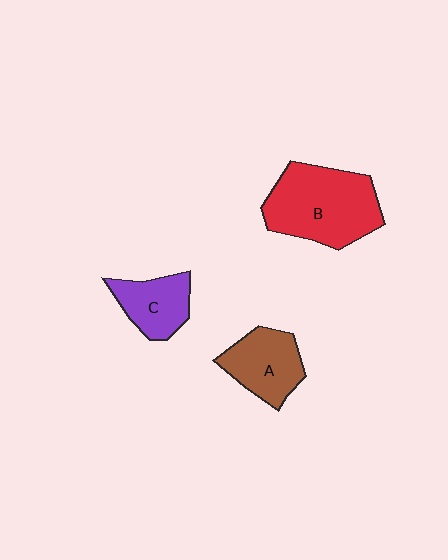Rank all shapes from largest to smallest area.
From largest to smallest: B (red), A (brown), C (purple).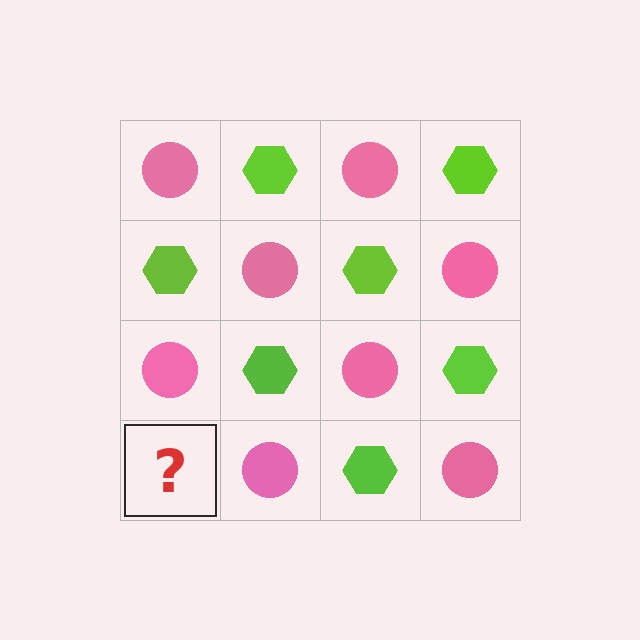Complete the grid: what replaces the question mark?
The question mark should be replaced with a lime hexagon.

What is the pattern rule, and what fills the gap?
The rule is that it alternates pink circle and lime hexagon in a checkerboard pattern. The gap should be filled with a lime hexagon.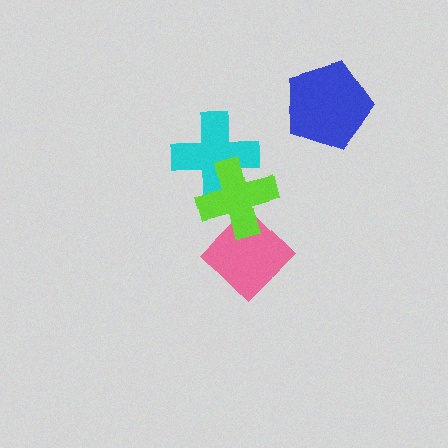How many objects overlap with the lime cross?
2 objects overlap with the lime cross.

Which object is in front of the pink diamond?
The lime cross is in front of the pink diamond.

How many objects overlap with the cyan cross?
1 object overlaps with the cyan cross.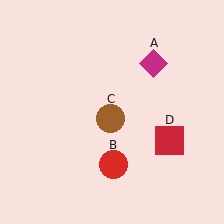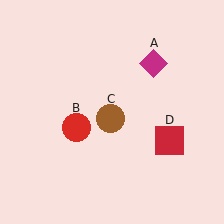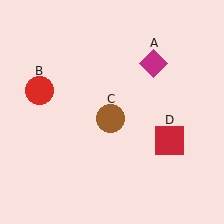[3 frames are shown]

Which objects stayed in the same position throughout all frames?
Magenta diamond (object A) and brown circle (object C) and red square (object D) remained stationary.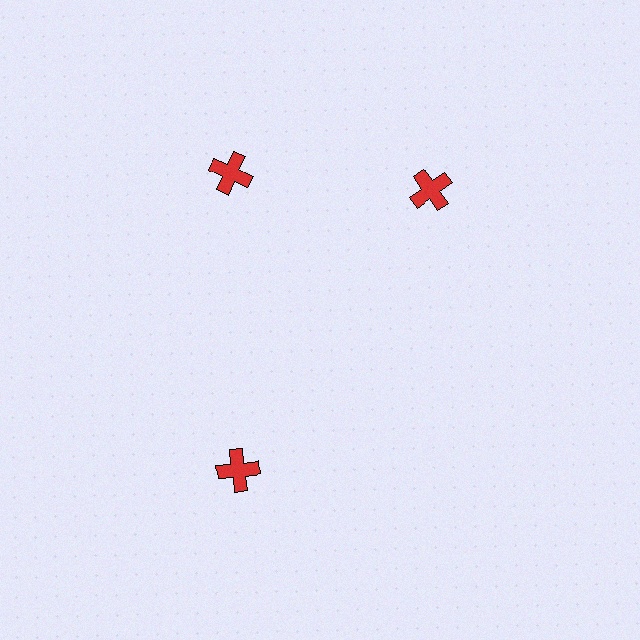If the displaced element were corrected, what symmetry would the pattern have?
It would have 3-fold rotational symmetry — the pattern would map onto itself every 120 degrees.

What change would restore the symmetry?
The symmetry would be restored by rotating it back into even spacing with its neighbors so that all 3 crosses sit at equal angles and equal distance from the center.